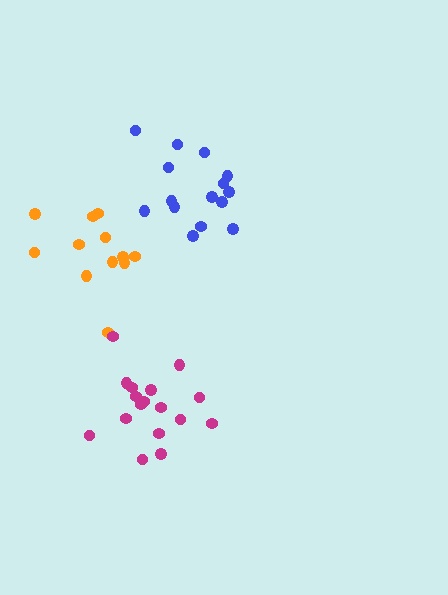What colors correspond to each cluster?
The clusters are colored: orange, magenta, blue.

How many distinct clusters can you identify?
There are 3 distinct clusters.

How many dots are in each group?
Group 1: 12 dots, Group 2: 17 dots, Group 3: 15 dots (44 total).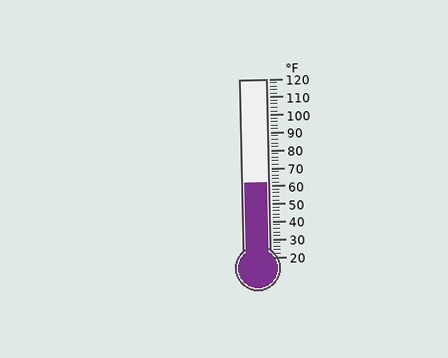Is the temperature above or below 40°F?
The temperature is above 40°F.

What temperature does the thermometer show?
The thermometer shows approximately 62°F.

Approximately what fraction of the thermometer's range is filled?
The thermometer is filled to approximately 40% of its range.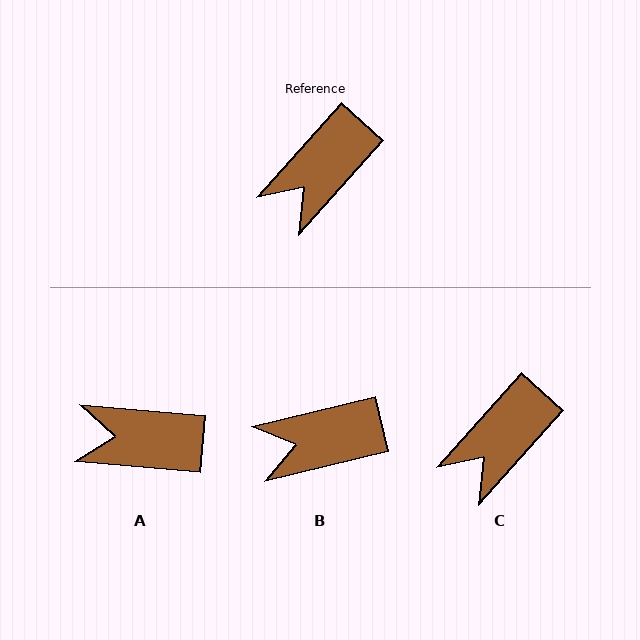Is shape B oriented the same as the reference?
No, it is off by about 34 degrees.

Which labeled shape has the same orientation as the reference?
C.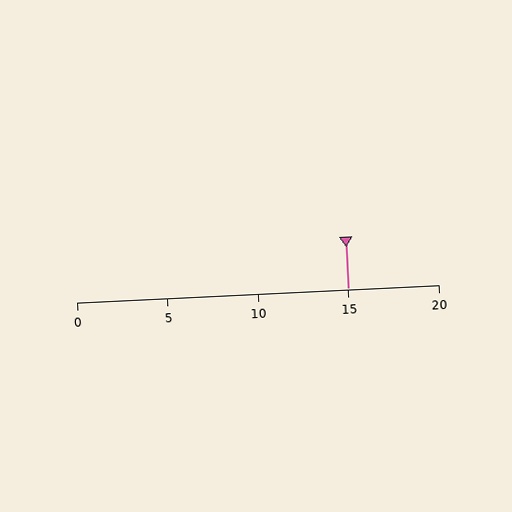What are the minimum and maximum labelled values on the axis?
The axis runs from 0 to 20.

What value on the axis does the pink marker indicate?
The marker indicates approximately 15.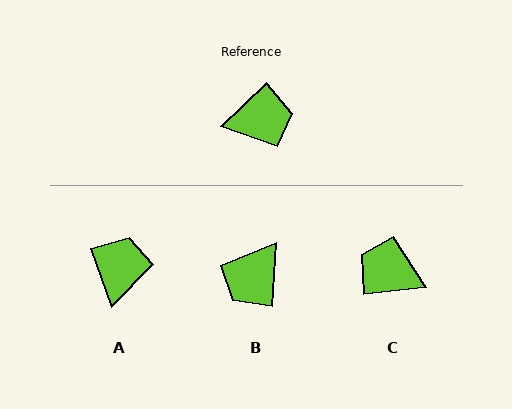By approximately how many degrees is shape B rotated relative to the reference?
Approximately 139 degrees clockwise.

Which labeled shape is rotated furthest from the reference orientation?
C, about 142 degrees away.